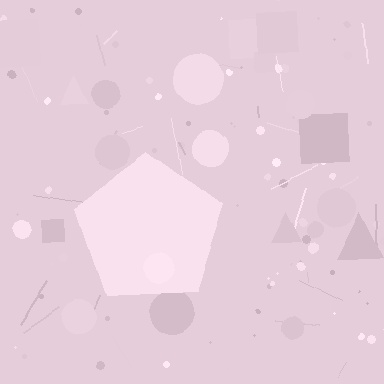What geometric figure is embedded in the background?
A pentagon is embedded in the background.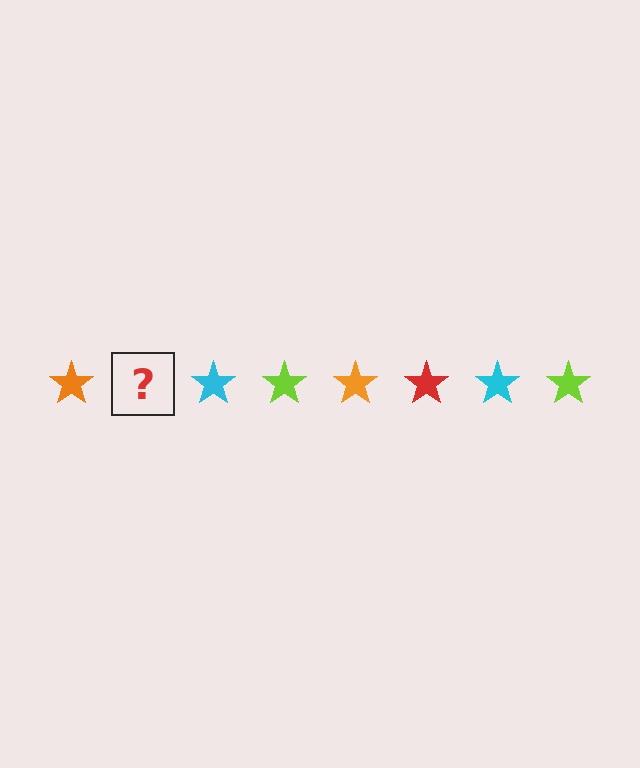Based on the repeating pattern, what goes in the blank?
The blank should be a red star.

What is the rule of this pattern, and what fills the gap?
The rule is that the pattern cycles through orange, red, cyan, lime stars. The gap should be filled with a red star.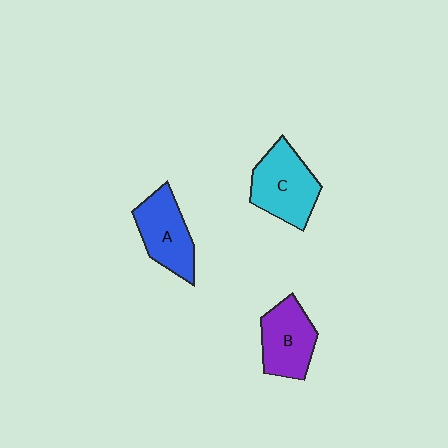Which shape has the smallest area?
Shape B (purple).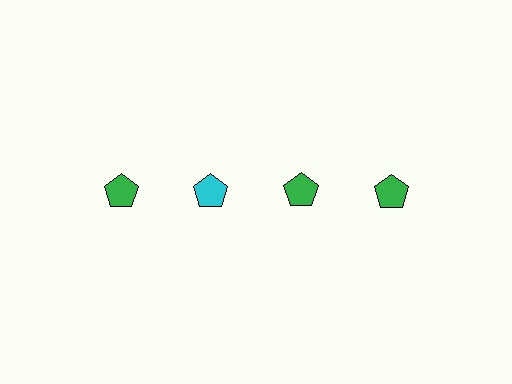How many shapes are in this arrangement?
There are 4 shapes arranged in a grid pattern.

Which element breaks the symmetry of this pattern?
The cyan pentagon in the top row, second from left column breaks the symmetry. All other shapes are green pentagons.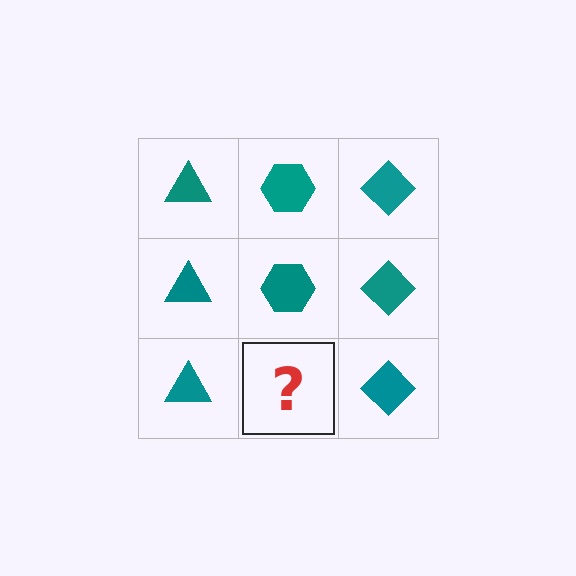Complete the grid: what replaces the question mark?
The question mark should be replaced with a teal hexagon.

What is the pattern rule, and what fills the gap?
The rule is that each column has a consistent shape. The gap should be filled with a teal hexagon.